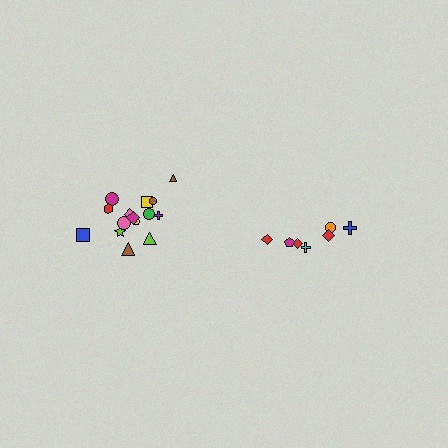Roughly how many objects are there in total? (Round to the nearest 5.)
Roughly 20 objects in total.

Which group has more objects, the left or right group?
The left group.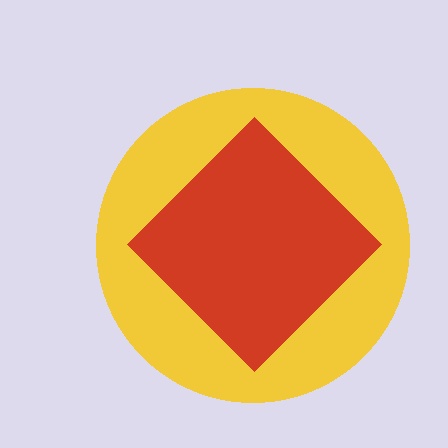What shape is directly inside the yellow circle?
The red diamond.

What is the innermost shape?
The red diamond.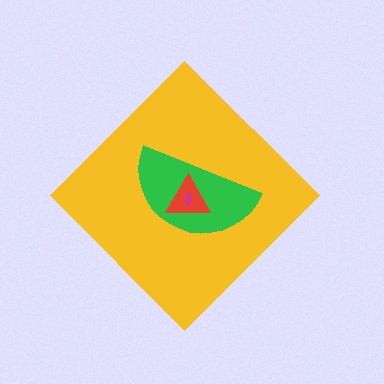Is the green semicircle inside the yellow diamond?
Yes.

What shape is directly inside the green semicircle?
The red triangle.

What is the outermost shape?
The yellow diamond.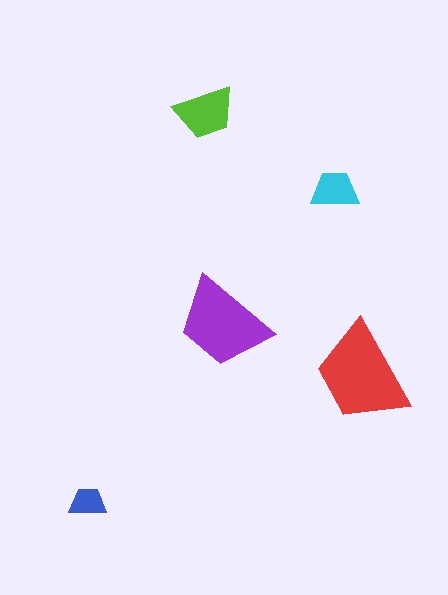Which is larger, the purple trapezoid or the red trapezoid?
The red one.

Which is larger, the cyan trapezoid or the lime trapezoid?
The lime one.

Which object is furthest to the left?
The blue trapezoid is leftmost.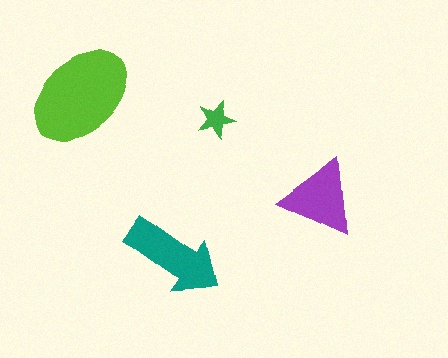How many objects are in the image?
There are 4 objects in the image.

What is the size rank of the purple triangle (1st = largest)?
3rd.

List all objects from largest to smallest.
The lime ellipse, the teal arrow, the purple triangle, the green star.